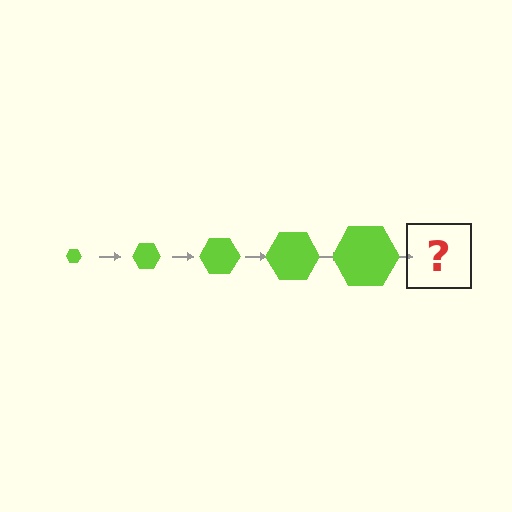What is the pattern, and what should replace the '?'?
The pattern is that the hexagon gets progressively larger each step. The '?' should be a lime hexagon, larger than the previous one.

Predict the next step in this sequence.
The next step is a lime hexagon, larger than the previous one.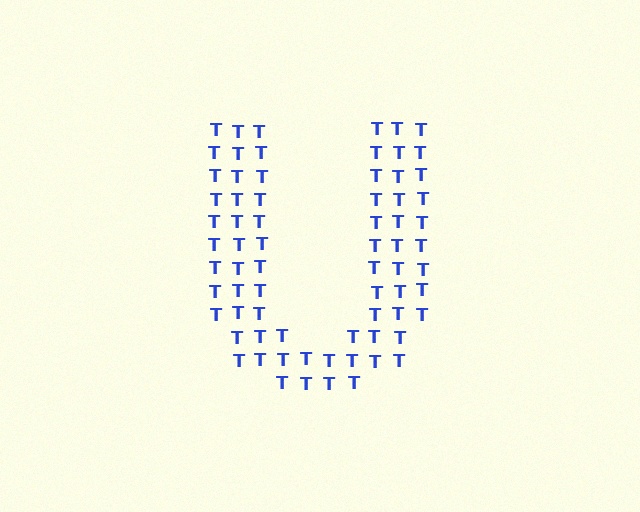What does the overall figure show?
The overall figure shows the letter U.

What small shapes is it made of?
It is made of small letter T's.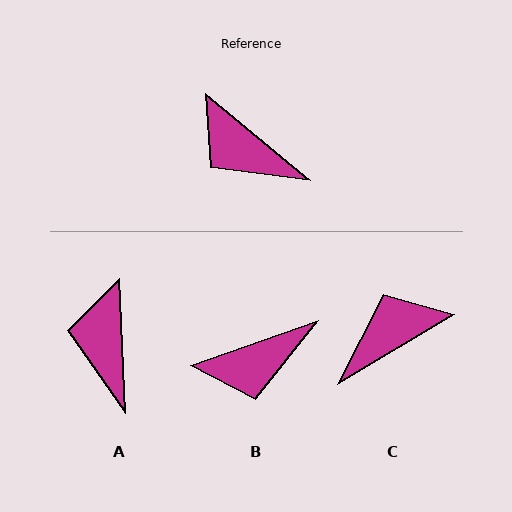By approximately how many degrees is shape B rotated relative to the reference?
Approximately 59 degrees counter-clockwise.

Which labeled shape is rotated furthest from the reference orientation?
C, about 109 degrees away.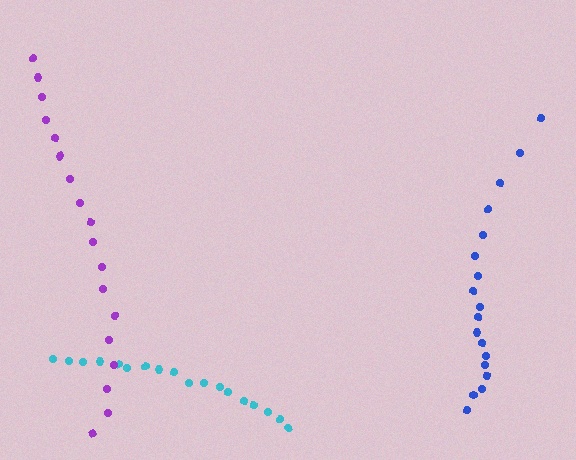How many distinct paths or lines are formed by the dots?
There are 3 distinct paths.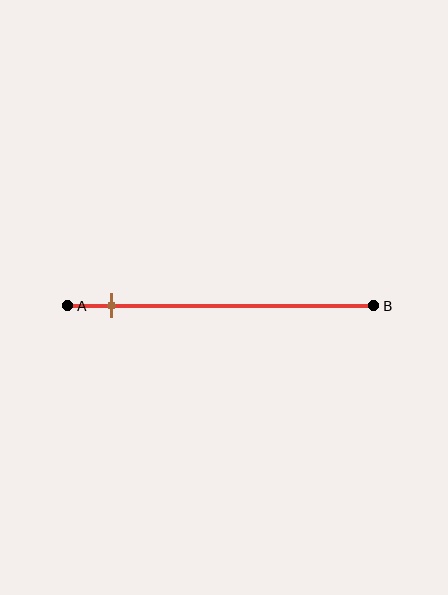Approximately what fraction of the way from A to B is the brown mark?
The brown mark is approximately 15% of the way from A to B.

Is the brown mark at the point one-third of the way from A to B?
No, the mark is at about 15% from A, not at the 33% one-third point.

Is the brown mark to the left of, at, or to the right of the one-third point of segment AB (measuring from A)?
The brown mark is to the left of the one-third point of segment AB.